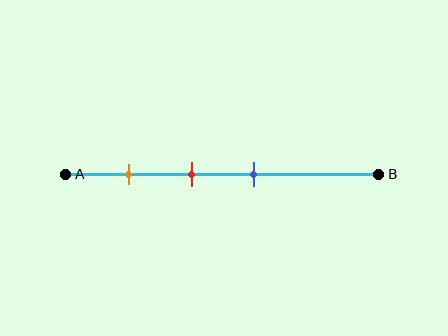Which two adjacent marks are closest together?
The red and blue marks are the closest adjacent pair.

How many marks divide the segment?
There are 3 marks dividing the segment.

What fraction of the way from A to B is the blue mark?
The blue mark is approximately 60% (0.6) of the way from A to B.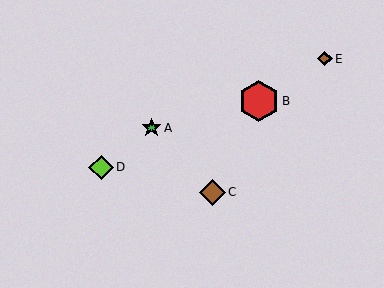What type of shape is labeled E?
Shape E is a brown diamond.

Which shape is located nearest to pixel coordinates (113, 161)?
The lime diamond (labeled D) at (101, 167) is nearest to that location.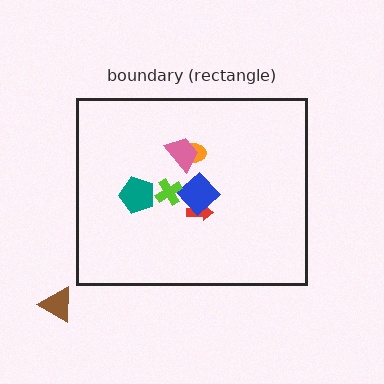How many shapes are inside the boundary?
6 inside, 1 outside.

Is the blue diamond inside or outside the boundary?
Inside.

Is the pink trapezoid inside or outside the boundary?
Inside.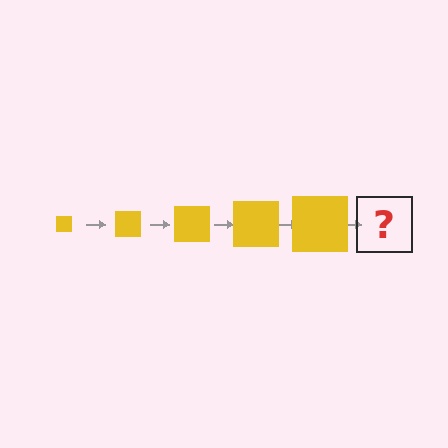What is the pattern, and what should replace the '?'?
The pattern is that the square gets progressively larger each step. The '?' should be a yellow square, larger than the previous one.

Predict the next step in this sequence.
The next step is a yellow square, larger than the previous one.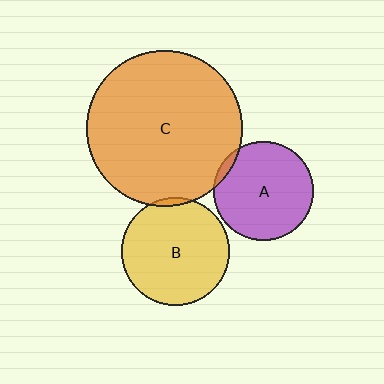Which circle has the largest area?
Circle C (orange).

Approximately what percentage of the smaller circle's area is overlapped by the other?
Approximately 5%.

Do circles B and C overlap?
Yes.